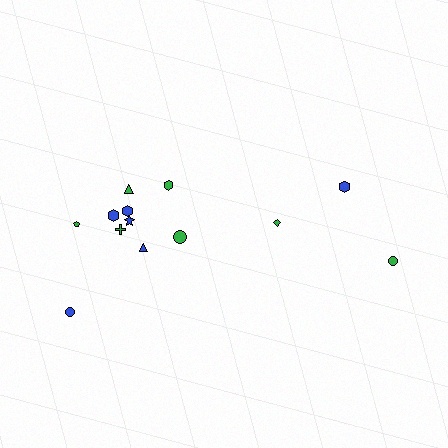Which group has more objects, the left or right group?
The left group.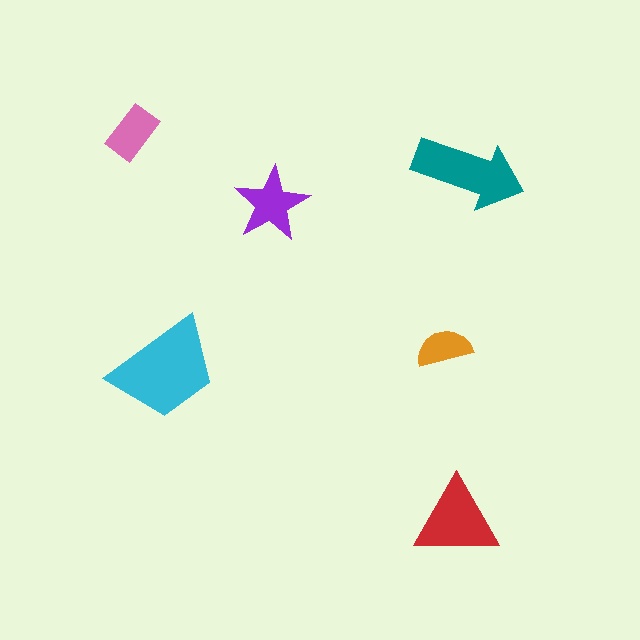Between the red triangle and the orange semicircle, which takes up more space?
The red triangle.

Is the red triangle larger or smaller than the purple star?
Larger.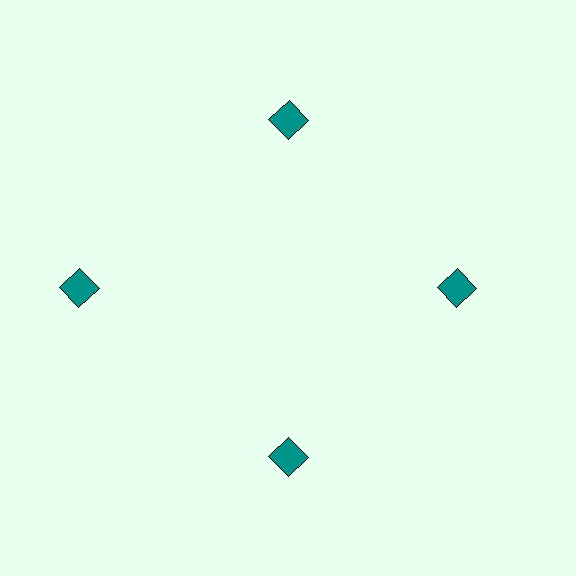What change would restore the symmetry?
The symmetry would be restored by moving it inward, back onto the ring so that all 4 squares sit at equal angles and equal distance from the center.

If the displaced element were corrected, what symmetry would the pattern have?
It would have 4-fold rotational symmetry — the pattern would map onto itself every 90 degrees.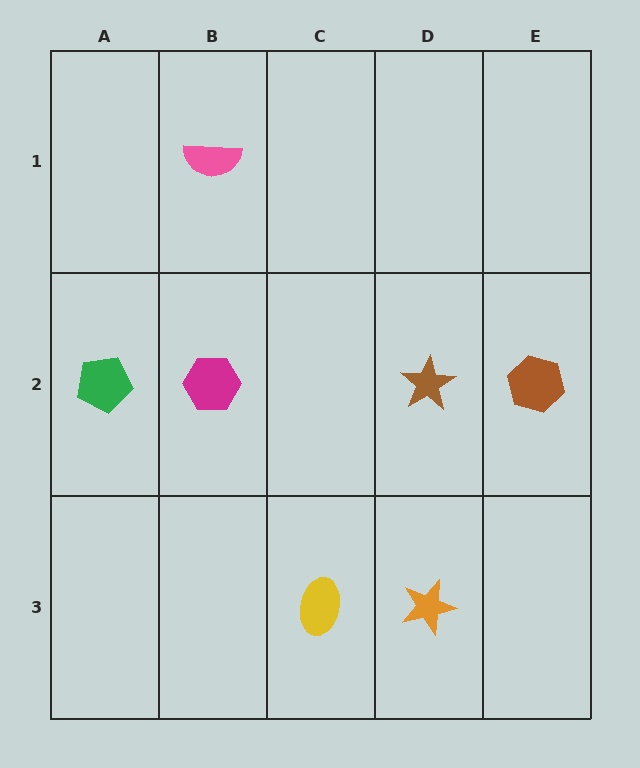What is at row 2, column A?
A green pentagon.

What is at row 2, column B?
A magenta hexagon.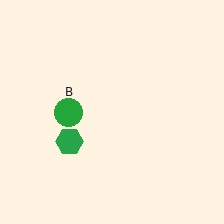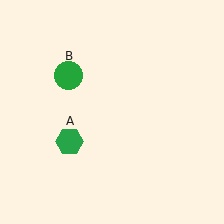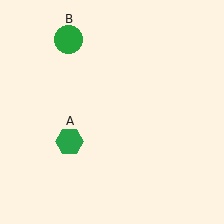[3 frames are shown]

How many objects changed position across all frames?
1 object changed position: green circle (object B).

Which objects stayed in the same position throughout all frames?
Green hexagon (object A) remained stationary.